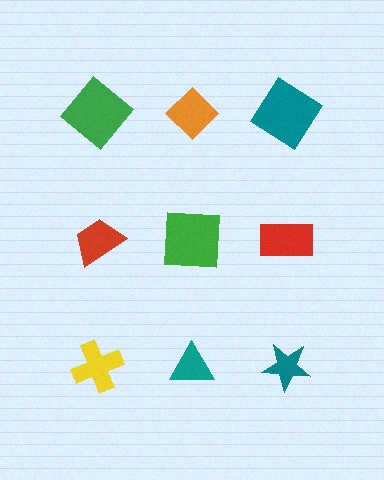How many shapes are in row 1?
3 shapes.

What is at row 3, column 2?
A teal triangle.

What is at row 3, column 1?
A yellow cross.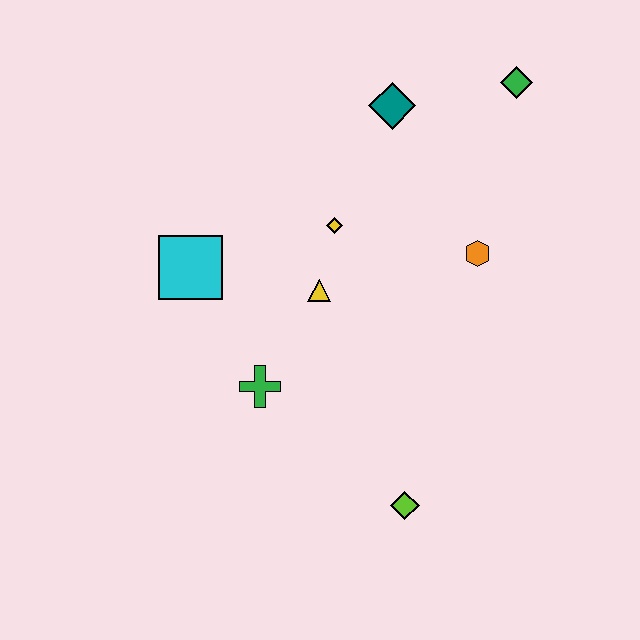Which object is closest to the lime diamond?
The green cross is closest to the lime diamond.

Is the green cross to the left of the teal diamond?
Yes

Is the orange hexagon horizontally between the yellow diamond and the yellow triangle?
No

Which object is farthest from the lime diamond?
The green diamond is farthest from the lime diamond.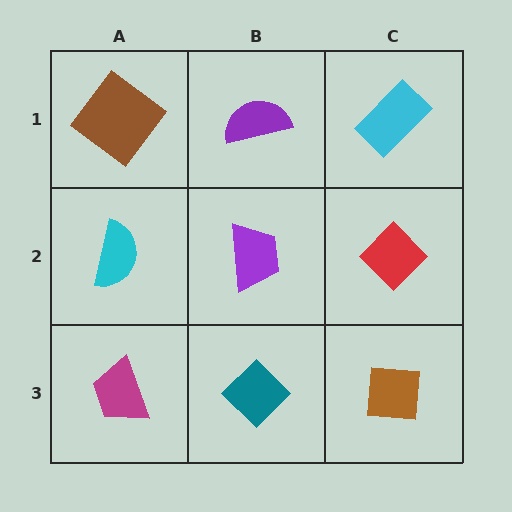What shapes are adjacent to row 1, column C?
A red diamond (row 2, column C), a purple semicircle (row 1, column B).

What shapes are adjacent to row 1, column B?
A purple trapezoid (row 2, column B), a brown diamond (row 1, column A), a cyan rectangle (row 1, column C).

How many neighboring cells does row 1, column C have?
2.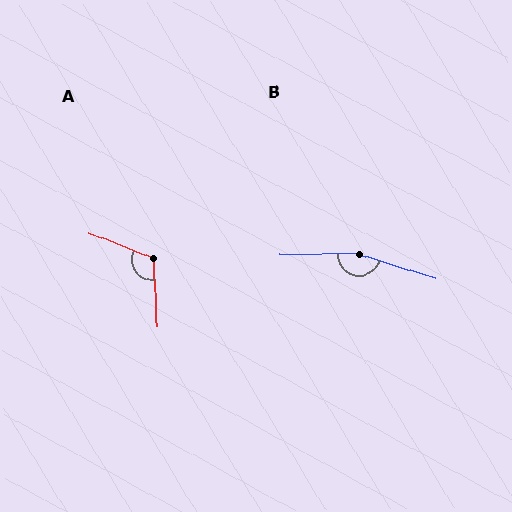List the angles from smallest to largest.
A (114°), B (162°).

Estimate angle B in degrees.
Approximately 162 degrees.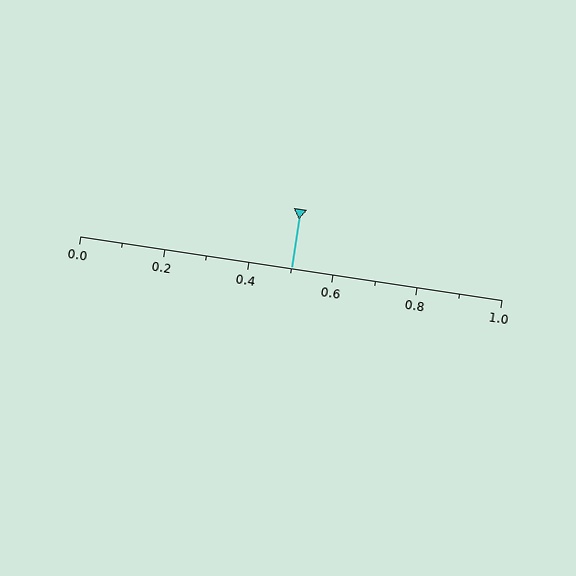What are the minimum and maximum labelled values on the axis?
The axis runs from 0.0 to 1.0.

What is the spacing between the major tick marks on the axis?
The major ticks are spaced 0.2 apart.